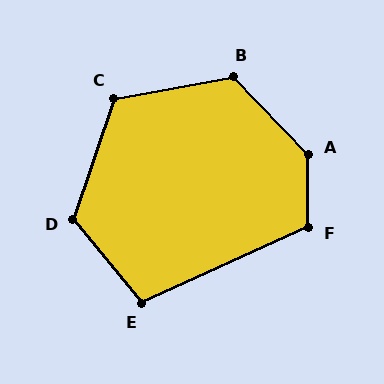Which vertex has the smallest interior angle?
E, at approximately 105 degrees.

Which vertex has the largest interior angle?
A, at approximately 136 degrees.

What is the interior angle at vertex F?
Approximately 114 degrees (obtuse).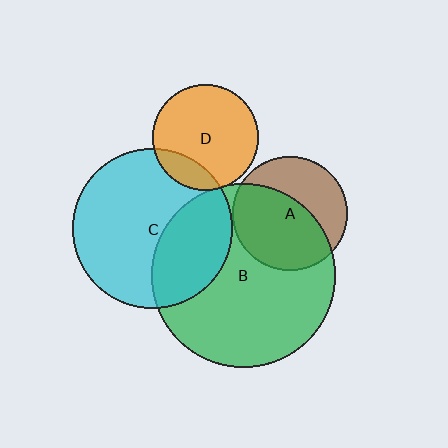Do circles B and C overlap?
Yes.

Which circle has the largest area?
Circle B (green).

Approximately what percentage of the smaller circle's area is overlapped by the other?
Approximately 35%.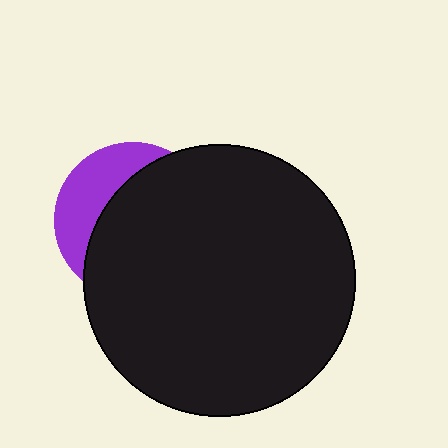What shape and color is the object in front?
The object in front is a black circle.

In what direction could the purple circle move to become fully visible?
The purple circle could move left. That would shift it out from behind the black circle entirely.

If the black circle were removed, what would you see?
You would see the complete purple circle.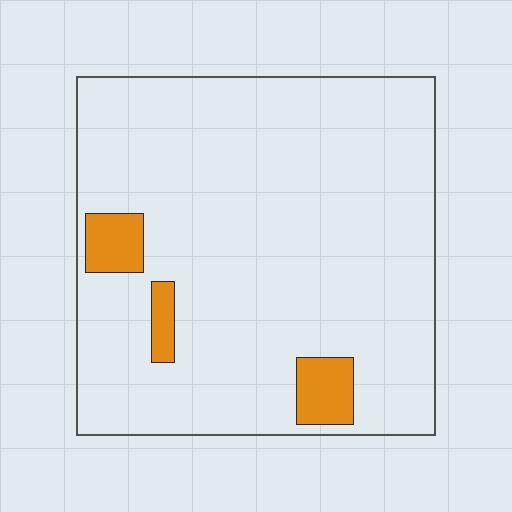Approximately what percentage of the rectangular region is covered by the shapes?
Approximately 5%.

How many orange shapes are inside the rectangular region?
3.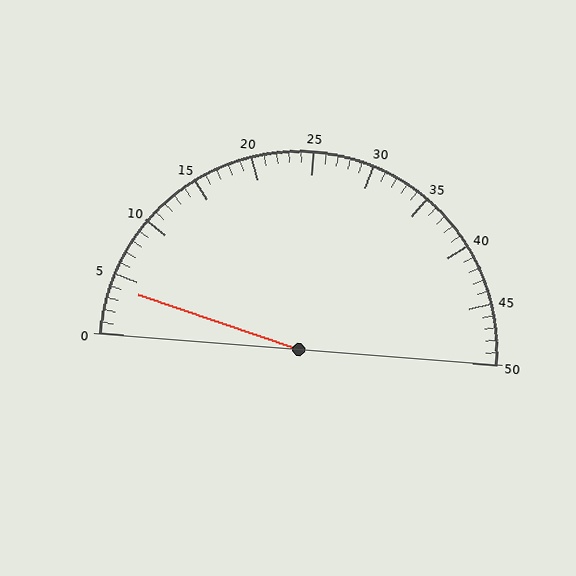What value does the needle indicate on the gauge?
The needle indicates approximately 4.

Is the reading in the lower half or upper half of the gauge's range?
The reading is in the lower half of the range (0 to 50).